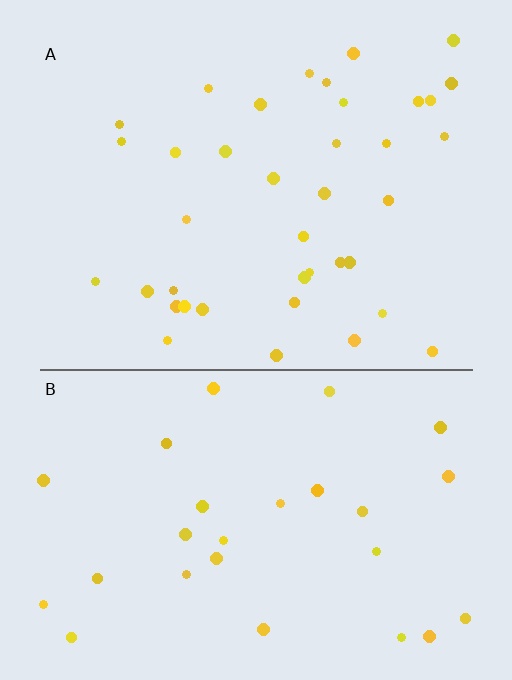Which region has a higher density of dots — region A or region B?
A (the top).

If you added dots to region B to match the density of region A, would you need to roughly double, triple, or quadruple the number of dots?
Approximately double.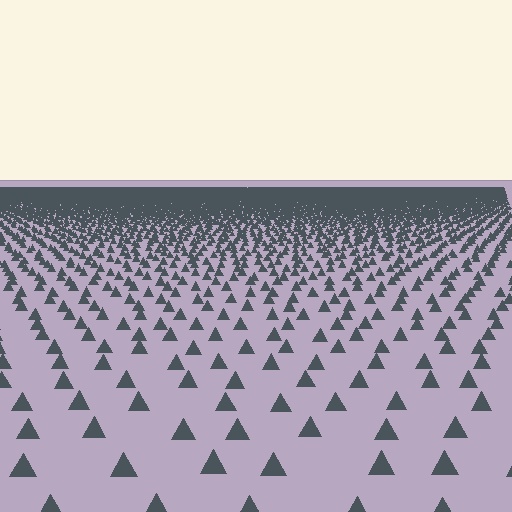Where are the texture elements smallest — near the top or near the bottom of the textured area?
Near the top.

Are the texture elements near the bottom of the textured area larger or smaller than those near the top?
Larger. Near the bottom, elements are closer to the viewer and appear at a bigger on-screen size.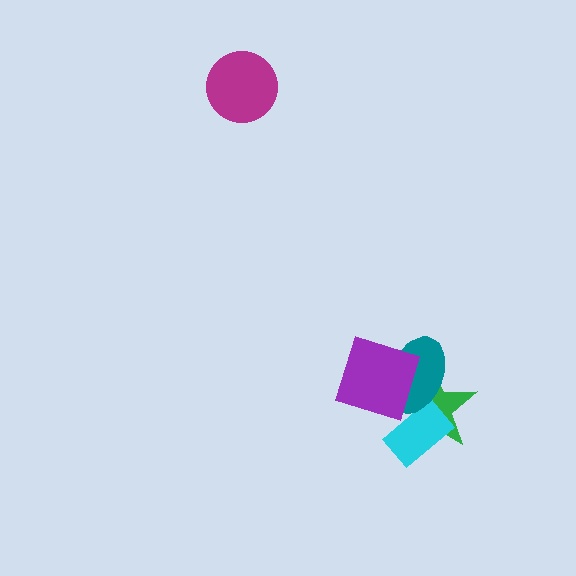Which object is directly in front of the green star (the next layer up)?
The cyan rectangle is directly in front of the green star.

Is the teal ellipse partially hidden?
Yes, it is partially covered by another shape.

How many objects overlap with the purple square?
2 objects overlap with the purple square.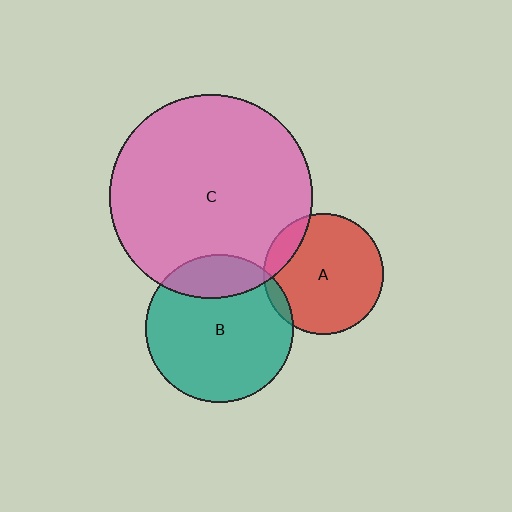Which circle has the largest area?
Circle C (pink).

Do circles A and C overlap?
Yes.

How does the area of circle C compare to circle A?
Approximately 2.9 times.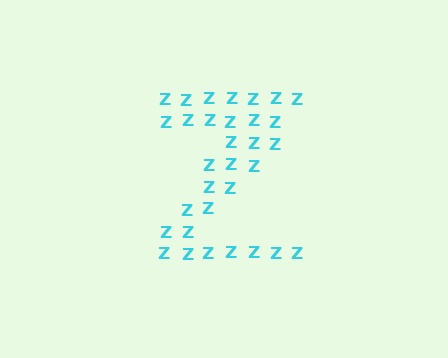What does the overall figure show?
The overall figure shows the letter Z.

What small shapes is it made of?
It is made of small letter Z's.